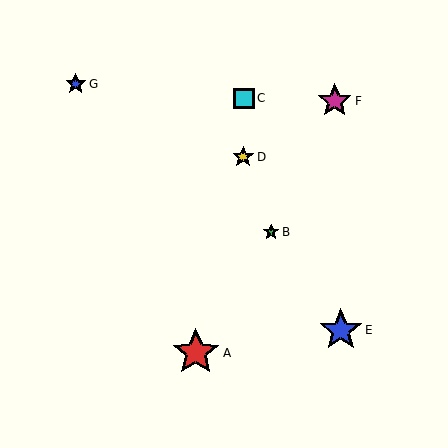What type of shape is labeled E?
Shape E is a blue star.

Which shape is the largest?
The red star (labeled A) is the largest.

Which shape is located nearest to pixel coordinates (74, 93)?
The blue star (labeled G) at (76, 84) is nearest to that location.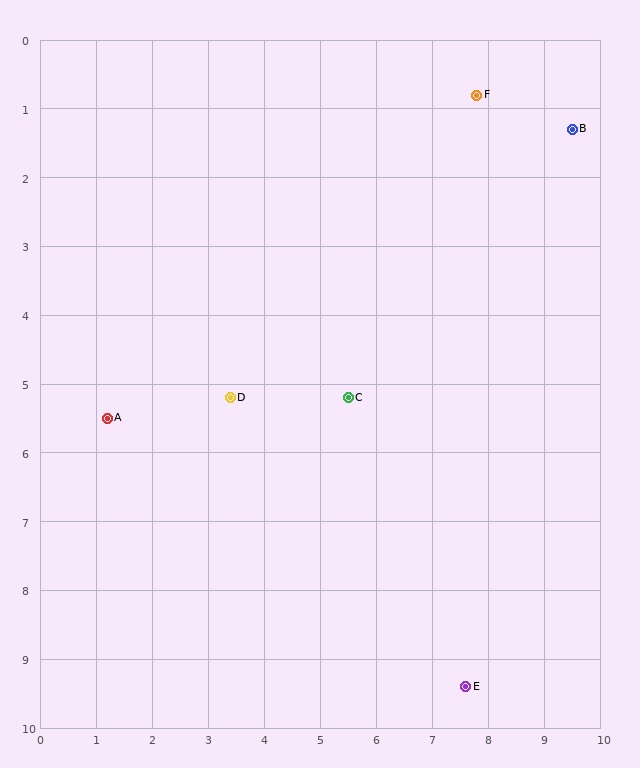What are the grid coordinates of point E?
Point E is at approximately (7.6, 9.4).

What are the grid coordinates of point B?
Point B is at approximately (9.5, 1.3).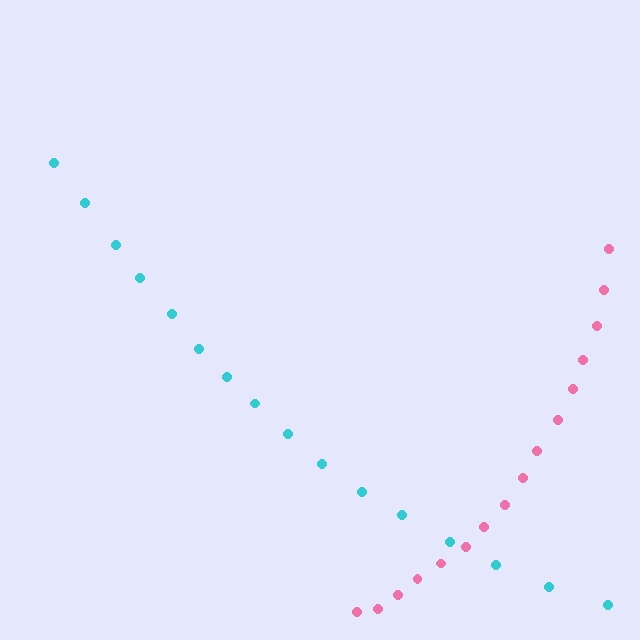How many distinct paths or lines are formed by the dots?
There are 2 distinct paths.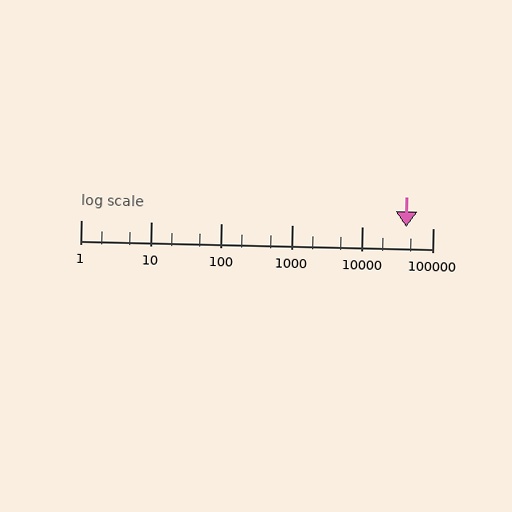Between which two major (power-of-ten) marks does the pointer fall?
The pointer is between 10000 and 100000.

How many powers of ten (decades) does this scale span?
The scale spans 5 decades, from 1 to 100000.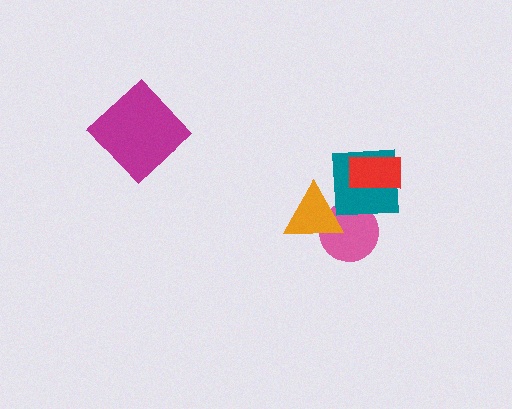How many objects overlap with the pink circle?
2 objects overlap with the pink circle.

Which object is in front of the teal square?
The red rectangle is in front of the teal square.